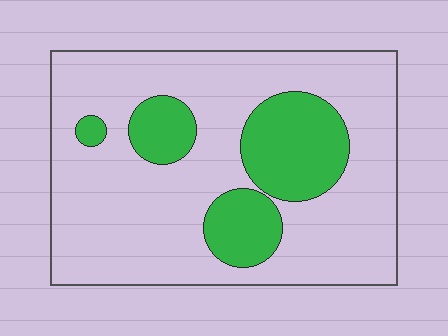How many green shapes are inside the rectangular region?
4.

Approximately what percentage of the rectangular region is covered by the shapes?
Approximately 25%.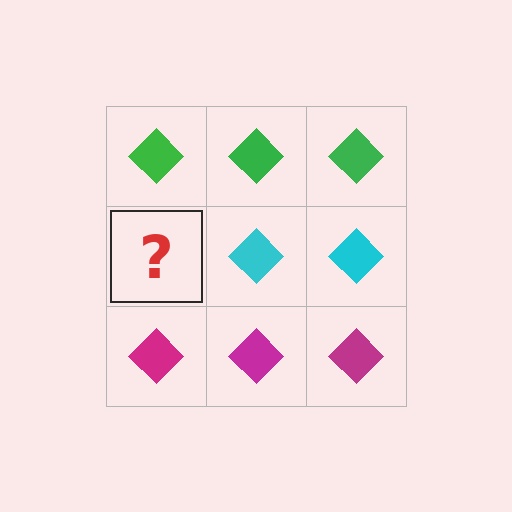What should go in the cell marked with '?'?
The missing cell should contain a cyan diamond.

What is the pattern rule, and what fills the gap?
The rule is that each row has a consistent color. The gap should be filled with a cyan diamond.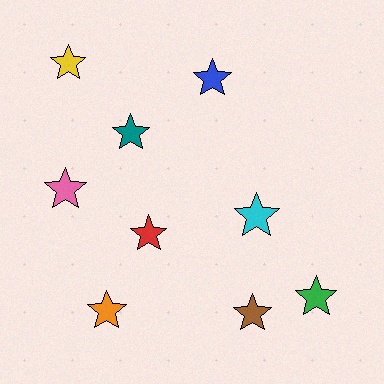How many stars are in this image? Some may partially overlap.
There are 9 stars.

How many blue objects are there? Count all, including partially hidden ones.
There is 1 blue object.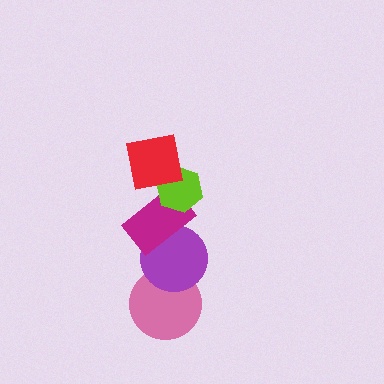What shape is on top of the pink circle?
The purple circle is on top of the pink circle.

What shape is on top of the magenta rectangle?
The lime hexagon is on top of the magenta rectangle.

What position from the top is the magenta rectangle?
The magenta rectangle is 3rd from the top.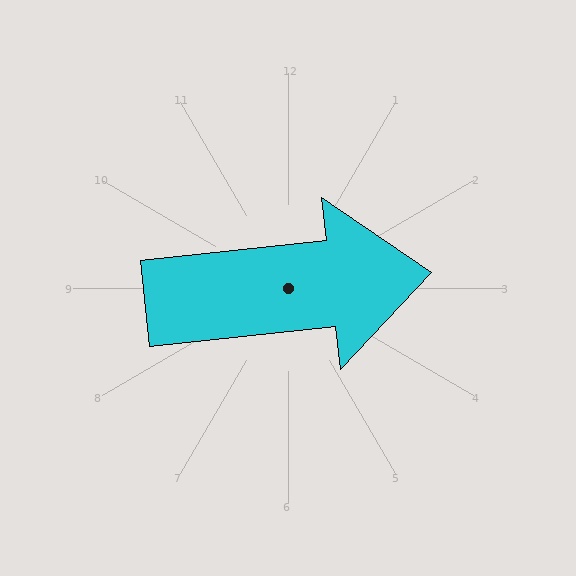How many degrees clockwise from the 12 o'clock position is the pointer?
Approximately 84 degrees.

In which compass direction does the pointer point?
East.